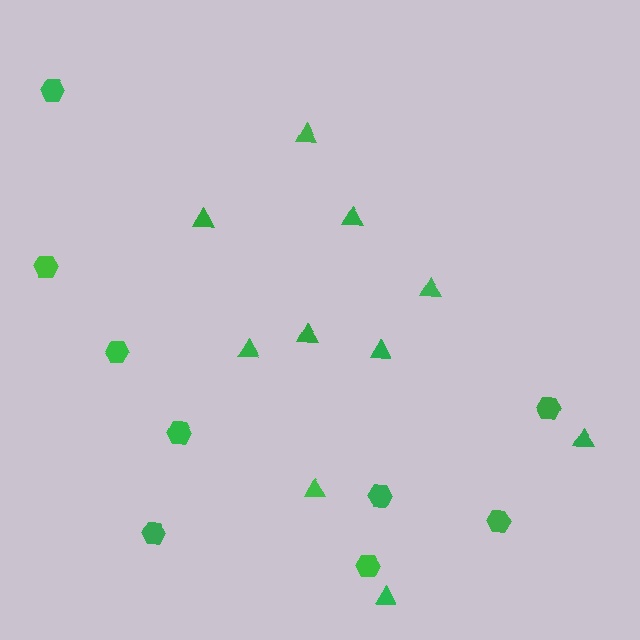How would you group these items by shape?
There are 2 groups: one group of hexagons (9) and one group of triangles (10).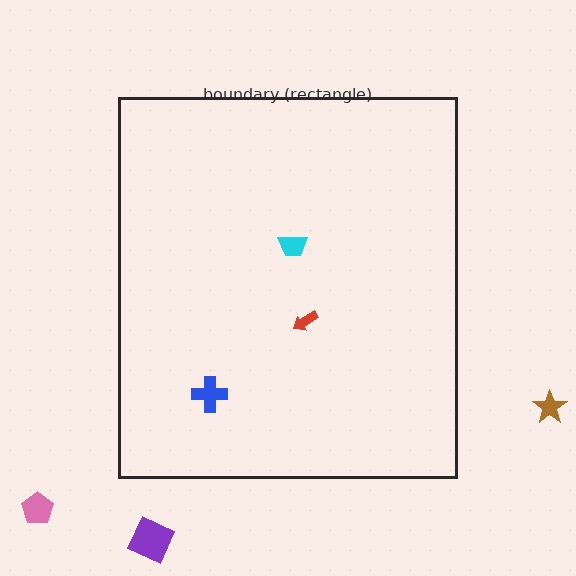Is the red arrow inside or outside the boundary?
Inside.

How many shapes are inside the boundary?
3 inside, 3 outside.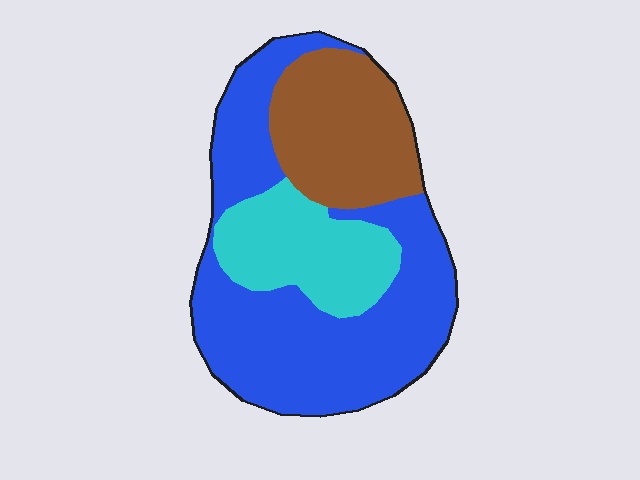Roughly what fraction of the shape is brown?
Brown covers 25% of the shape.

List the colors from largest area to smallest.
From largest to smallest: blue, brown, cyan.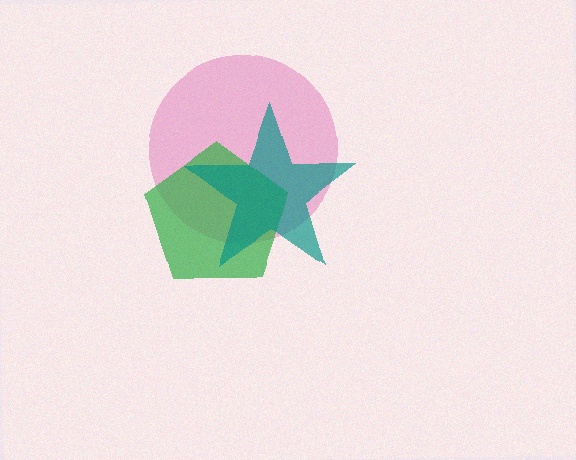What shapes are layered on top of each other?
The layered shapes are: a pink circle, a green pentagon, a teal star.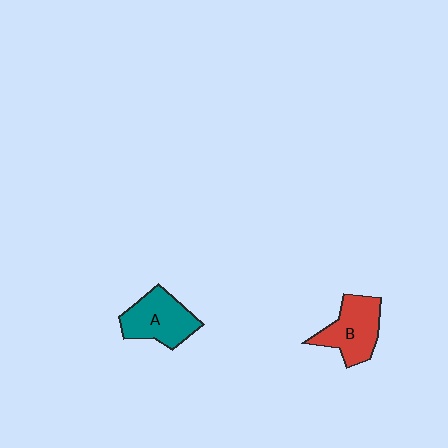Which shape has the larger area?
Shape B (red).